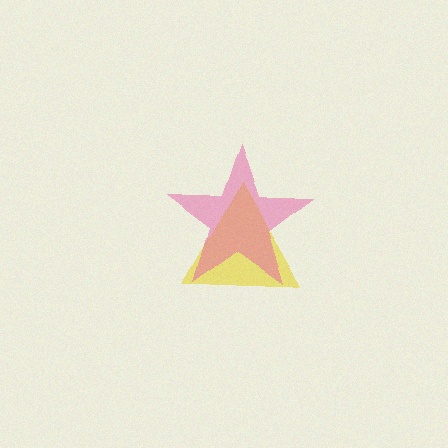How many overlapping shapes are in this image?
There are 2 overlapping shapes in the image.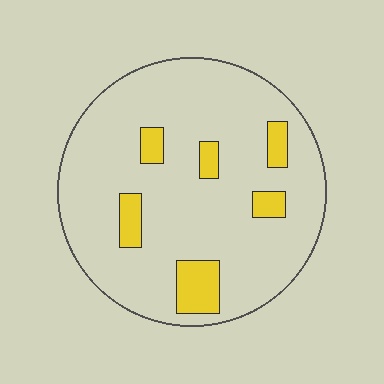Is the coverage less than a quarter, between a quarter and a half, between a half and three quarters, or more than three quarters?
Less than a quarter.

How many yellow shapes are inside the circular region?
6.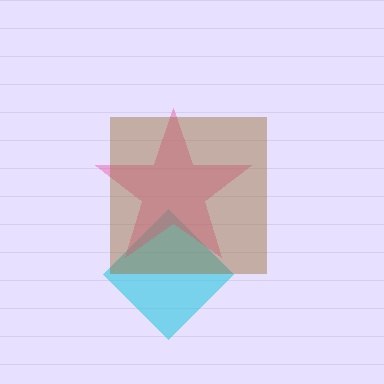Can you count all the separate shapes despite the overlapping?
Yes, there are 3 separate shapes.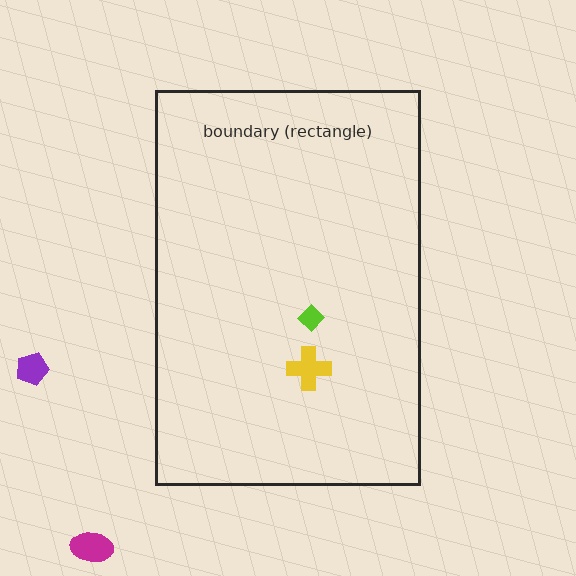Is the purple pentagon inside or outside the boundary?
Outside.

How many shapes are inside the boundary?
2 inside, 2 outside.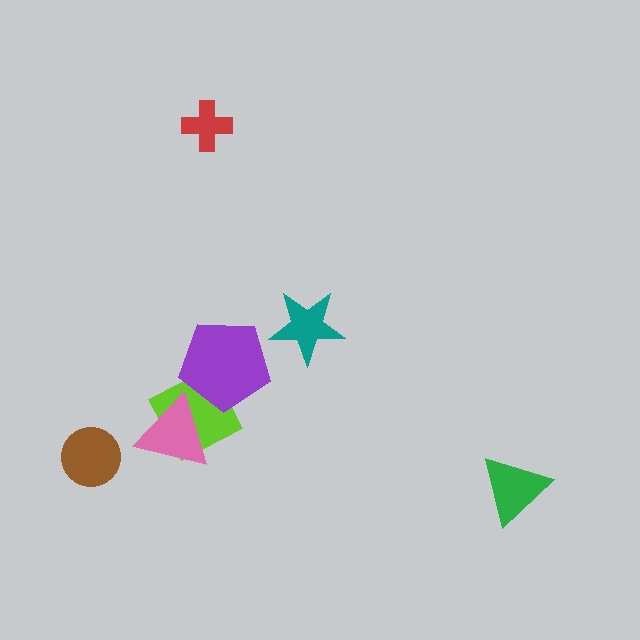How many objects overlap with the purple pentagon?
1 object overlaps with the purple pentagon.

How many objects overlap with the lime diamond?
2 objects overlap with the lime diamond.